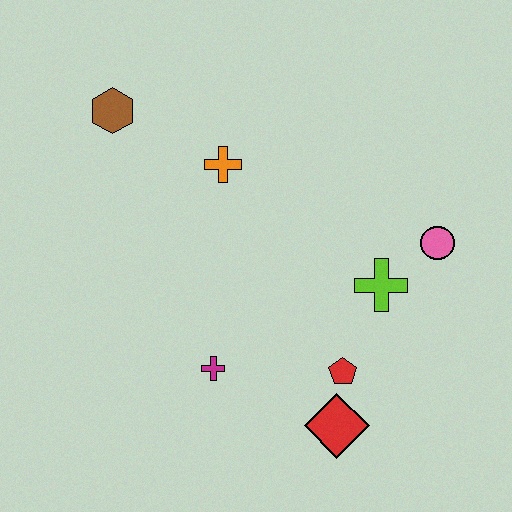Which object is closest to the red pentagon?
The red diamond is closest to the red pentagon.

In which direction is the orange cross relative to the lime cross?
The orange cross is to the left of the lime cross.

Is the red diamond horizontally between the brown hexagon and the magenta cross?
No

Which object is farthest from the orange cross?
The red diamond is farthest from the orange cross.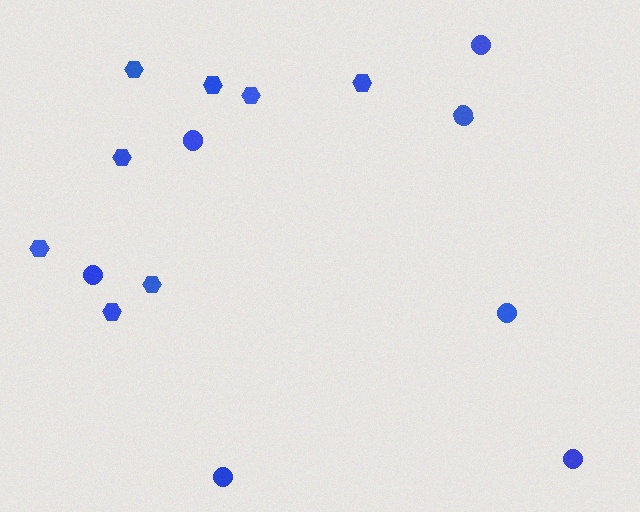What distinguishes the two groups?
There are 2 groups: one group of hexagons (8) and one group of circles (7).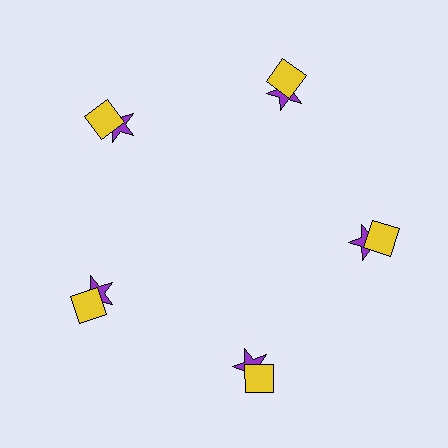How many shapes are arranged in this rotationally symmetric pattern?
There are 10 shapes, arranged in 5 groups of 2.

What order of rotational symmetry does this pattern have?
This pattern has 5-fold rotational symmetry.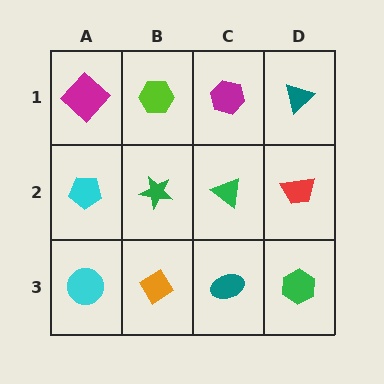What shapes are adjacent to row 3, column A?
A cyan pentagon (row 2, column A), an orange diamond (row 3, column B).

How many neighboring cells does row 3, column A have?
2.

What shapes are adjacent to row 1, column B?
A green star (row 2, column B), a magenta diamond (row 1, column A), a magenta hexagon (row 1, column C).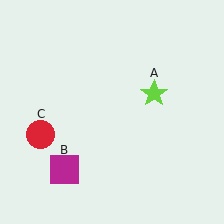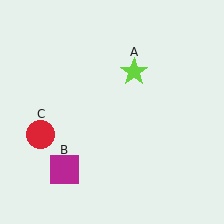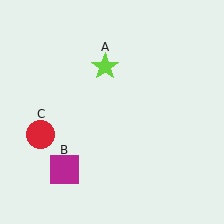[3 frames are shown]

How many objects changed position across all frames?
1 object changed position: lime star (object A).